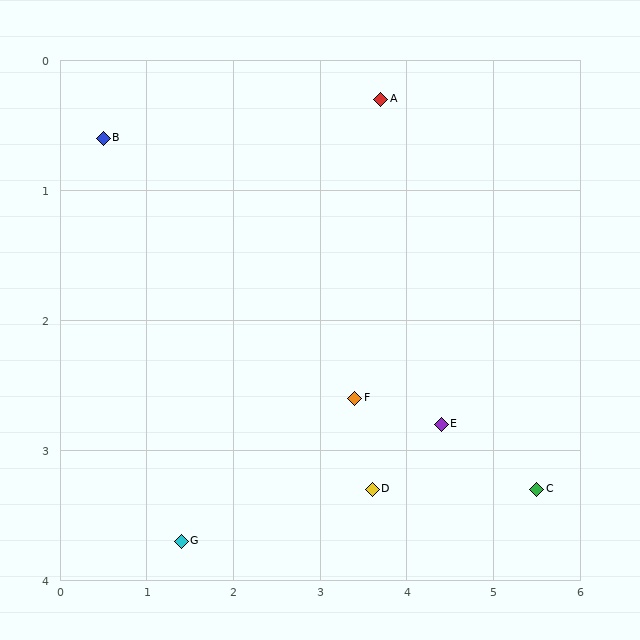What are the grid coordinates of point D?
Point D is at approximately (3.6, 3.3).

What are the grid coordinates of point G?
Point G is at approximately (1.4, 3.7).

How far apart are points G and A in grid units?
Points G and A are about 4.1 grid units apart.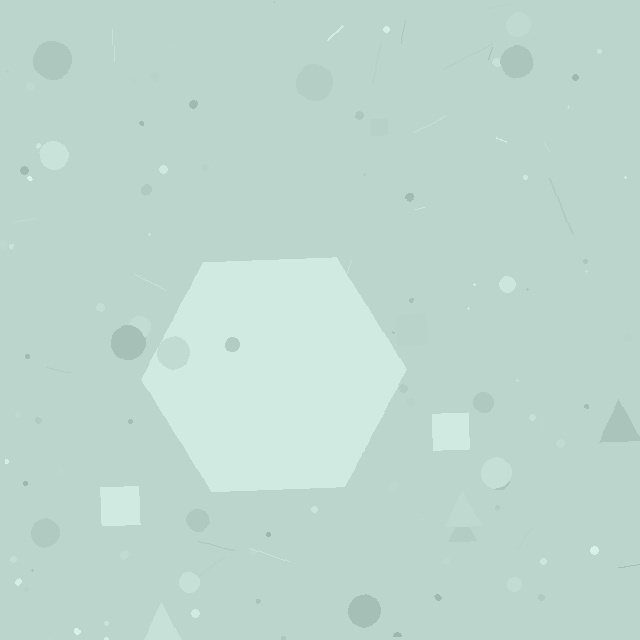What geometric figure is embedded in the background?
A hexagon is embedded in the background.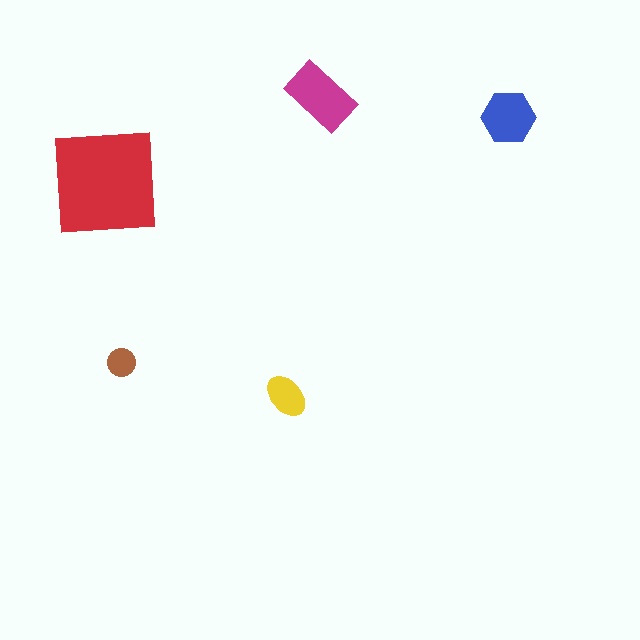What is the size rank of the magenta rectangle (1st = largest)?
2nd.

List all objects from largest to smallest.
The red square, the magenta rectangle, the blue hexagon, the yellow ellipse, the brown circle.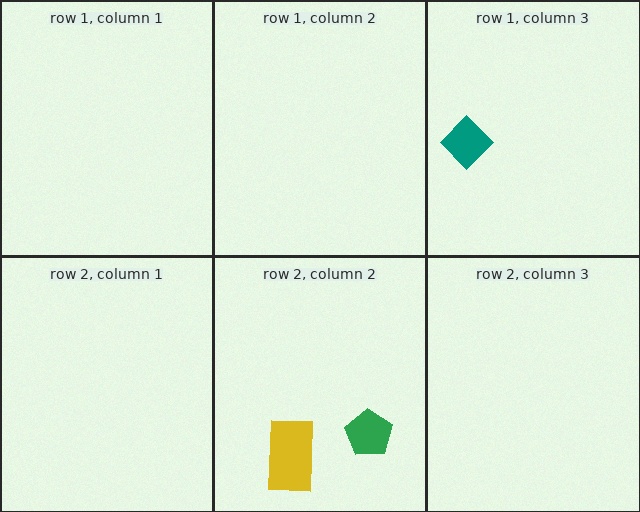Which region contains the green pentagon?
The row 2, column 2 region.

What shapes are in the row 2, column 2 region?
The yellow rectangle, the green pentagon.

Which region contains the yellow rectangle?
The row 2, column 2 region.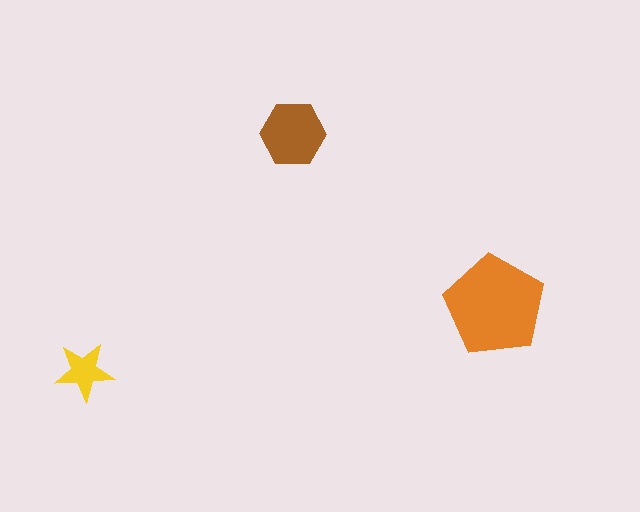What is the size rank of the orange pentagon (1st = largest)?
1st.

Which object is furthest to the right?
The orange pentagon is rightmost.